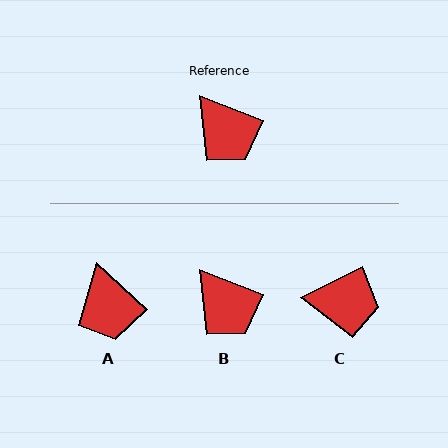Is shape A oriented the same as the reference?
No, it is off by about 21 degrees.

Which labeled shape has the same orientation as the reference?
B.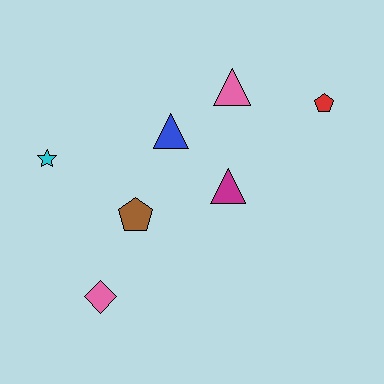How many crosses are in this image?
There are no crosses.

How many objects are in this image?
There are 7 objects.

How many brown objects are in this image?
There is 1 brown object.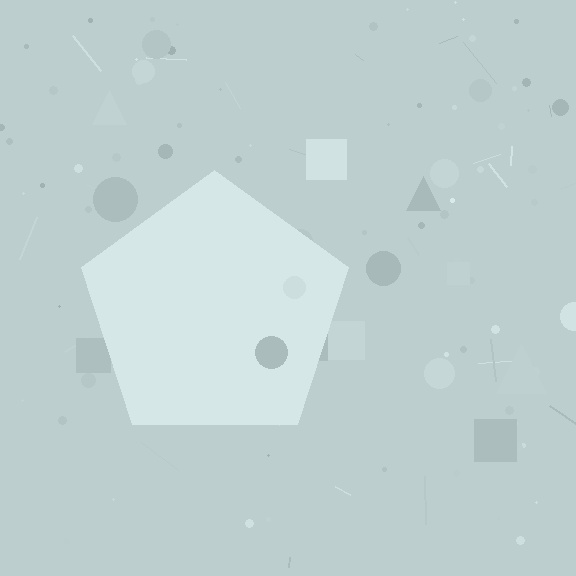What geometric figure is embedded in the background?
A pentagon is embedded in the background.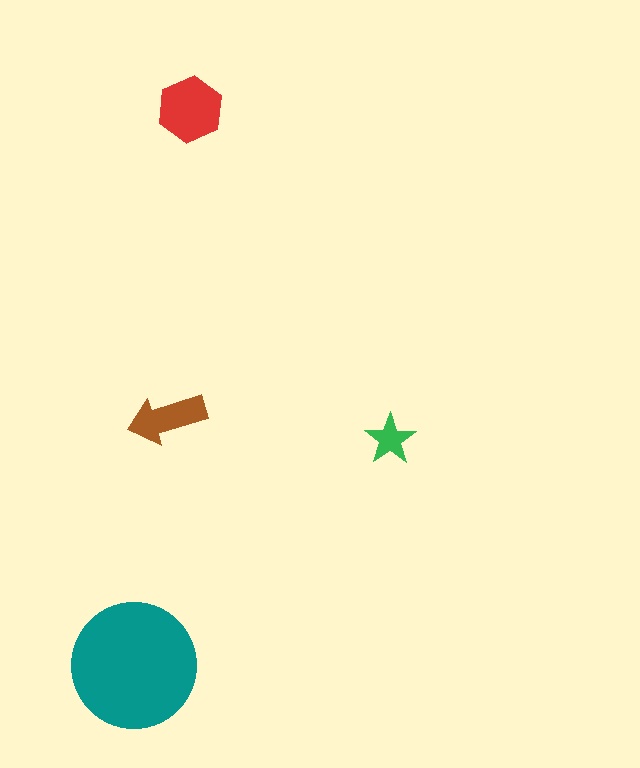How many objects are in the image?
There are 4 objects in the image.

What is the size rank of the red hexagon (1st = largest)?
2nd.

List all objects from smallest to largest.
The green star, the brown arrow, the red hexagon, the teal circle.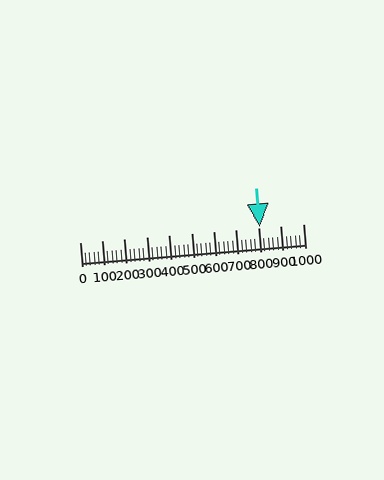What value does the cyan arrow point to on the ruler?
The cyan arrow points to approximately 805.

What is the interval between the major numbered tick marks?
The major tick marks are spaced 100 units apart.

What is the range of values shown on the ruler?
The ruler shows values from 0 to 1000.